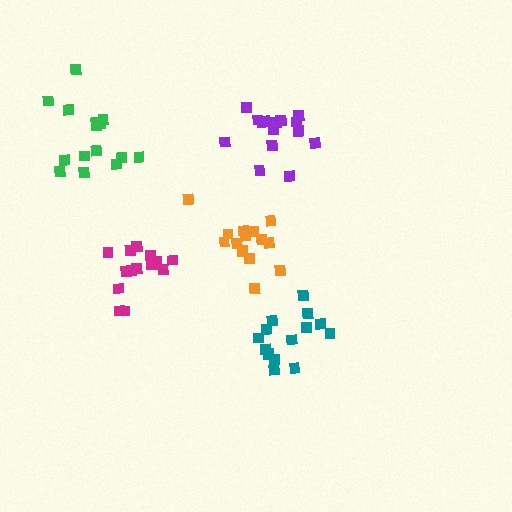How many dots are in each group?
Group 1: 14 dots, Group 2: 16 dots, Group 3: 15 dots, Group 4: 14 dots, Group 5: 15 dots (74 total).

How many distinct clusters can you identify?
There are 5 distinct clusters.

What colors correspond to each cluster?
The clusters are colored: teal, purple, magenta, orange, green.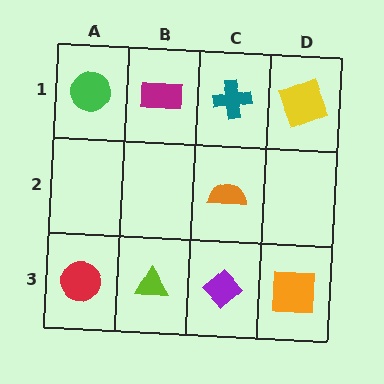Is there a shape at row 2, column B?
No, that cell is empty.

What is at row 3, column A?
A red circle.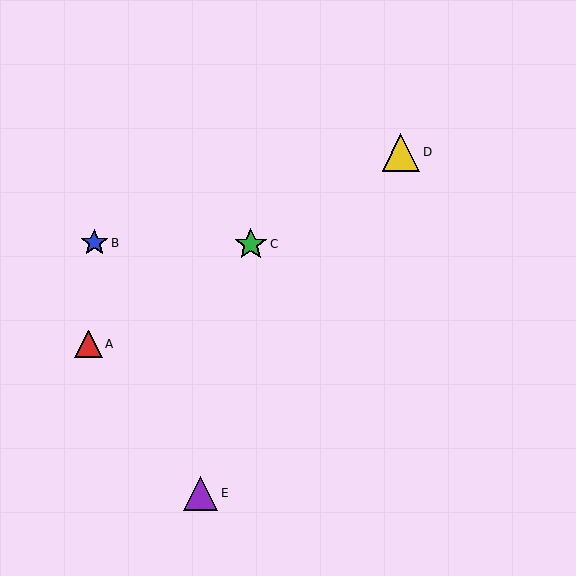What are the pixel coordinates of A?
Object A is at (88, 344).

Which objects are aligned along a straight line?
Objects A, C, D are aligned along a straight line.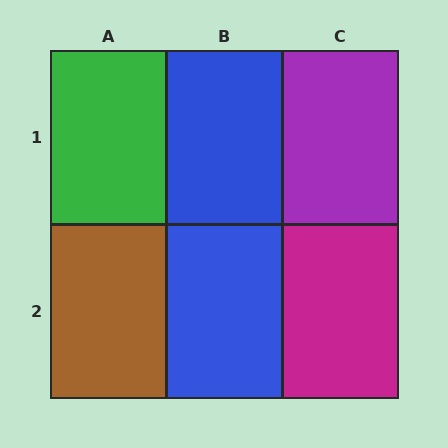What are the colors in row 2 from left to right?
Brown, blue, magenta.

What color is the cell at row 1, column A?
Green.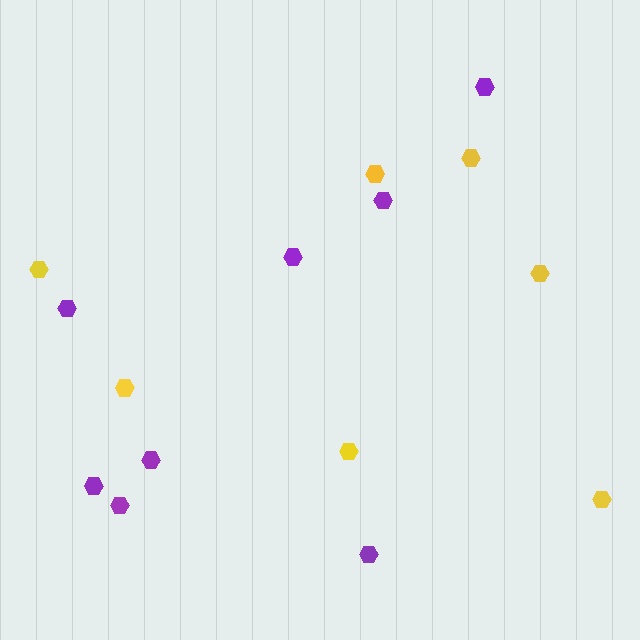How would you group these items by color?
There are 2 groups: one group of purple hexagons (8) and one group of yellow hexagons (7).